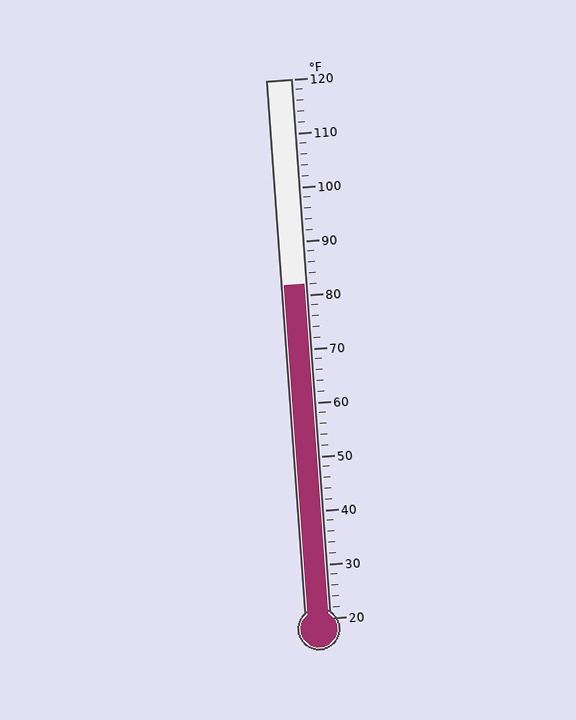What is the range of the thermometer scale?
The thermometer scale ranges from 20°F to 120°F.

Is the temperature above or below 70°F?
The temperature is above 70°F.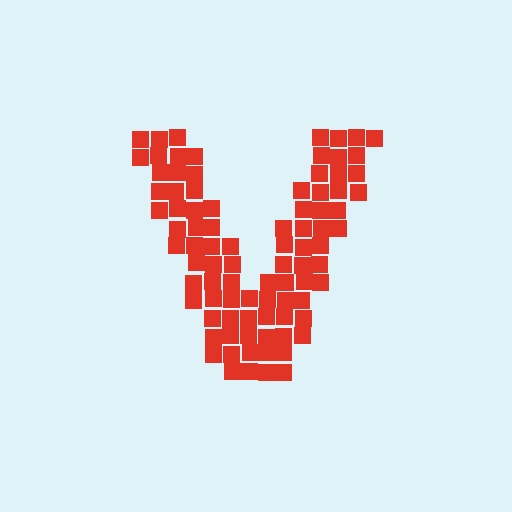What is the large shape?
The large shape is the letter V.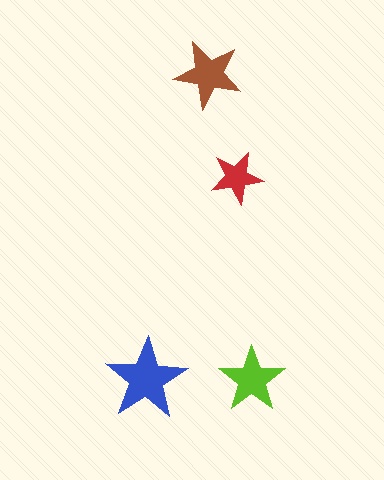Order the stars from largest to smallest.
the blue one, the brown one, the lime one, the red one.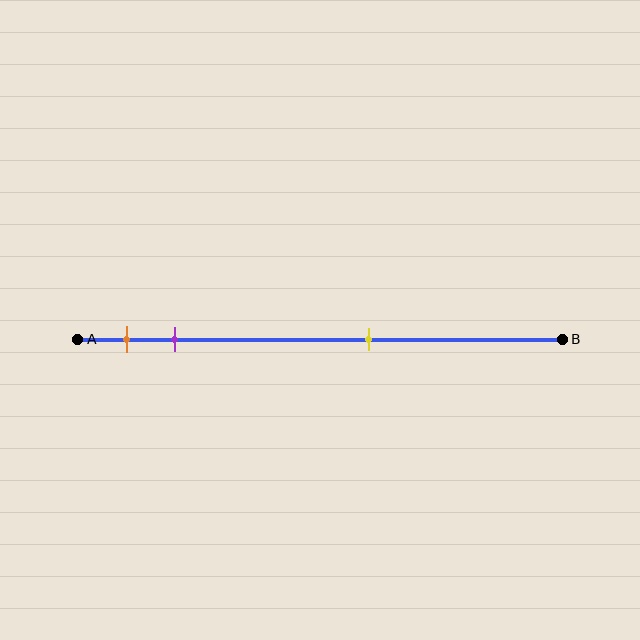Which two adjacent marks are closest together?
The orange and purple marks are the closest adjacent pair.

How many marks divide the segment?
There are 3 marks dividing the segment.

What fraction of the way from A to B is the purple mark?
The purple mark is approximately 20% (0.2) of the way from A to B.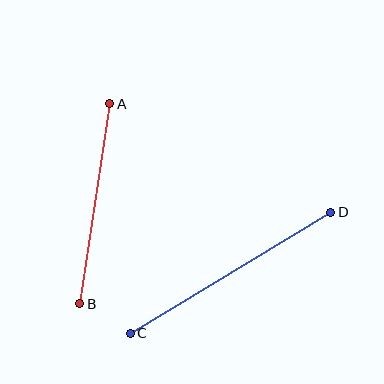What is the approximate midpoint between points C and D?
The midpoint is at approximately (231, 273) pixels.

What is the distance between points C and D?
The distance is approximately 234 pixels.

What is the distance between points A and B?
The distance is approximately 202 pixels.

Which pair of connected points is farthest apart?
Points C and D are farthest apart.